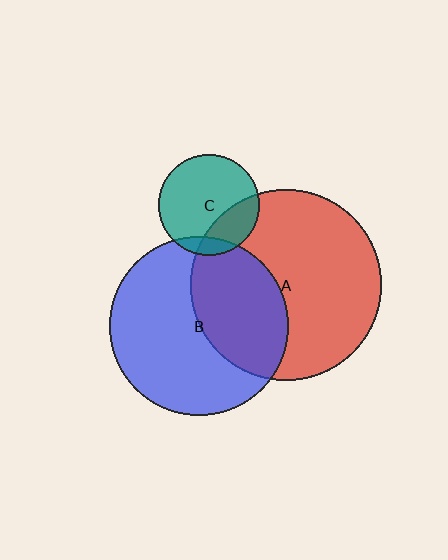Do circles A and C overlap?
Yes.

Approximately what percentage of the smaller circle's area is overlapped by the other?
Approximately 25%.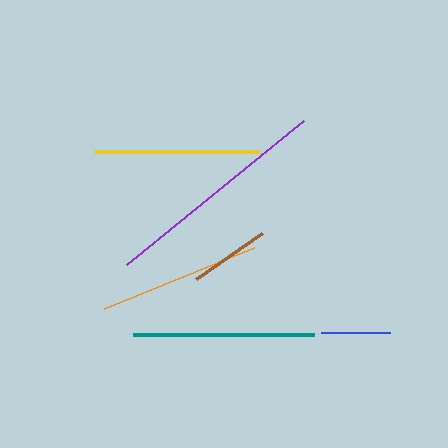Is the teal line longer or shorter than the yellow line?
The teal line is longer than the yellow line.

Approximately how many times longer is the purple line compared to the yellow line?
The purple line is approximately 1.4 times the length of the yellow line.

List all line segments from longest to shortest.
From longest to shortest: purple, teal, yellow, orange, brown, blue.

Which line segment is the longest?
The purple line is the longest at approximately 227 pixels.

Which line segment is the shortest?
The blue line is the shortest at approximately 69 pixels.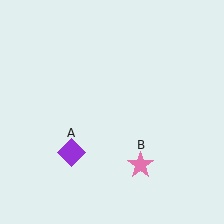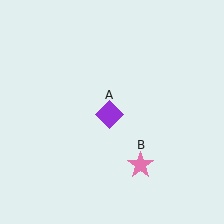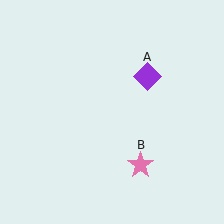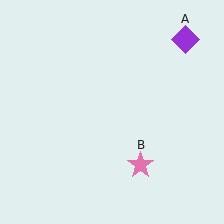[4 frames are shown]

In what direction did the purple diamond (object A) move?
The purple diamond (object A) moved up and to the right.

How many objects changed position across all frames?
1 object changed position: purple diamond (object A).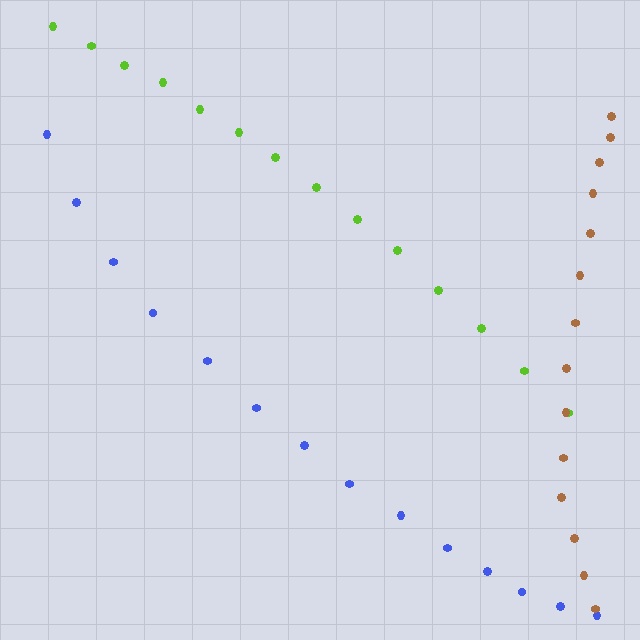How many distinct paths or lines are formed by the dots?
There are 3 distinct paths.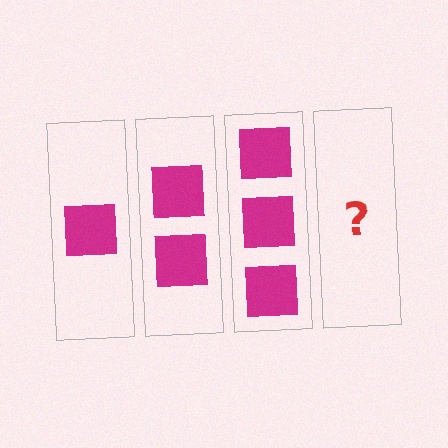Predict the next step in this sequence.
The next step is 4 squares.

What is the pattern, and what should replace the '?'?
The pattern is that each step adds one more square. The '?' should be 4 squares.